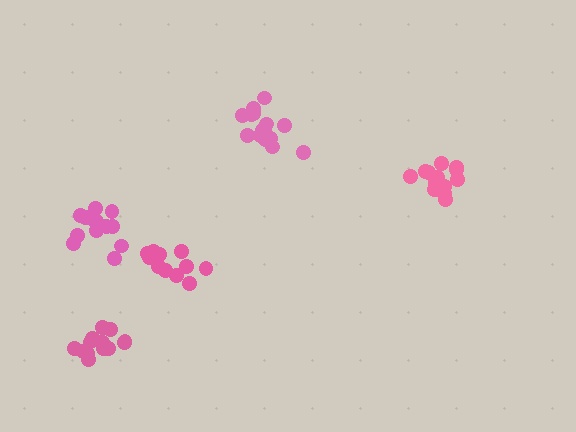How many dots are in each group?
Group 1: 15 dots, Group 2: 13 dots, Group 3: 15 dots, Group 4: 16 dots, Group 5: 11 dots (70 total).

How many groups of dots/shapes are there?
There are 5 groups.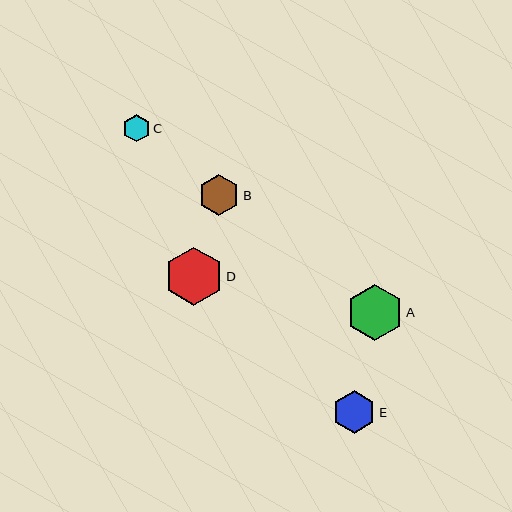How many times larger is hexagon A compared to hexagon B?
Hexagon A is approximately 1.4 times the size of hexagon B.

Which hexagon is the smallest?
Hexagon C is the smallest with a size of approximately 27 pixels.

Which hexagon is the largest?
Hexagon D is the largest with a size of approximately 58 pixels.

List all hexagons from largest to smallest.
From largest to smallest: D, A, E, B, C.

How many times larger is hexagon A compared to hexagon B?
Hexagon A is approximately 1.4 times the size of hexagon B.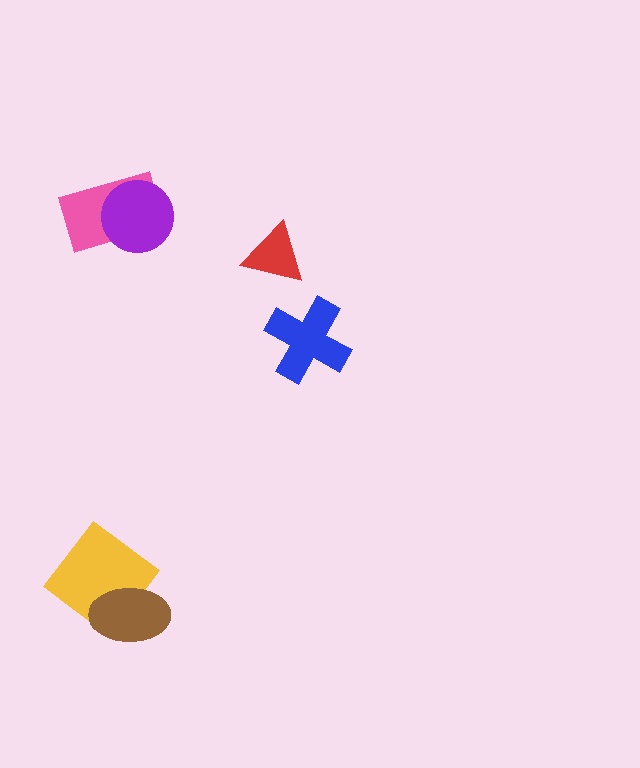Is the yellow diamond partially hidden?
Yes, it is partially covered by another shape.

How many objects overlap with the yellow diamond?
1 object overlaps with the yellow diamond.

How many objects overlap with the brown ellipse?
1 object overlaps with the brown ellipse.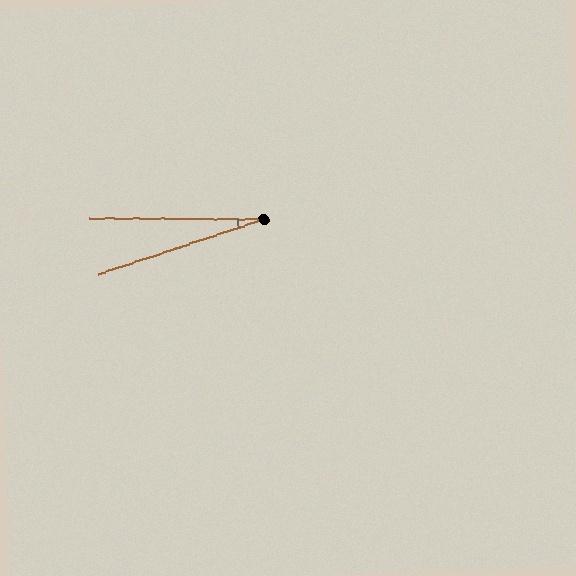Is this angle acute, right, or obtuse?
It is acute.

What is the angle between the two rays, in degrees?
Approximately 19 degrees.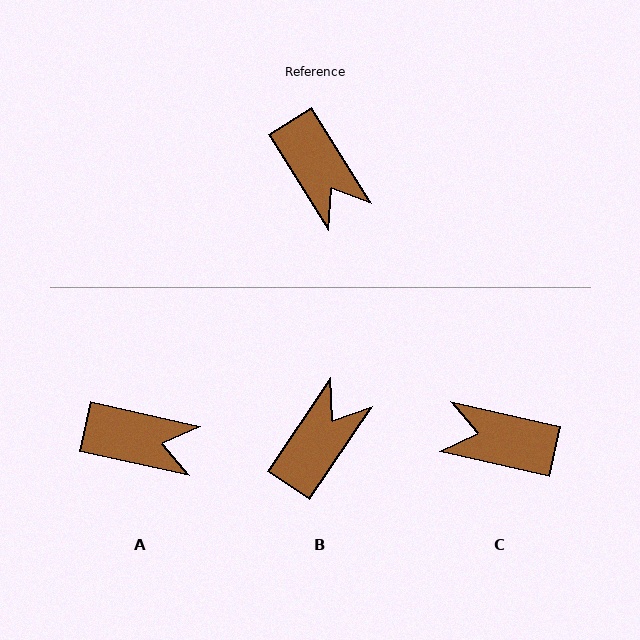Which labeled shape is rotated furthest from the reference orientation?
C, about 135 degrees away.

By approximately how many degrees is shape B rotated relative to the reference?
Approximately 114 degrees counter-clockwise.